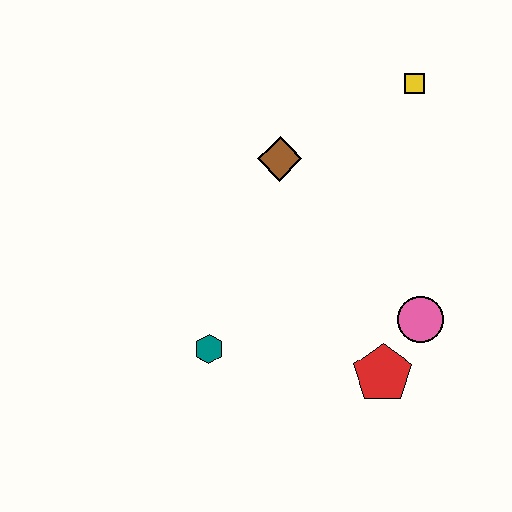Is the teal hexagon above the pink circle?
No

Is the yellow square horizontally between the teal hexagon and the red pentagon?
No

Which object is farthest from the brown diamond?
The red pentagon is farthest from the brown diamond.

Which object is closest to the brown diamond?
The yellow square is closest to the brown diamond.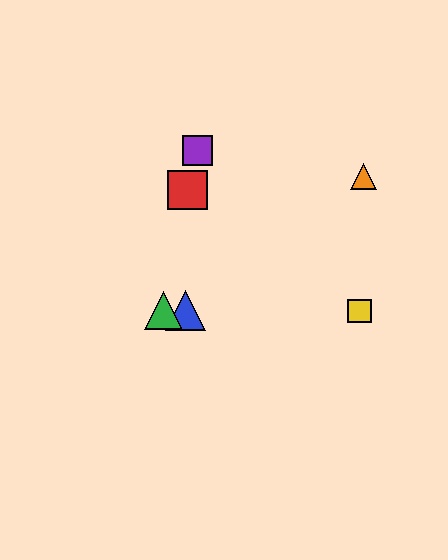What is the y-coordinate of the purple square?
The purple square is at y≈150.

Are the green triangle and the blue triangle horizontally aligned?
Yes, both are at y≈311.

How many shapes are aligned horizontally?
3 shapes (the blue triangle, the green triangle, the yellow square) are aligned horizontally.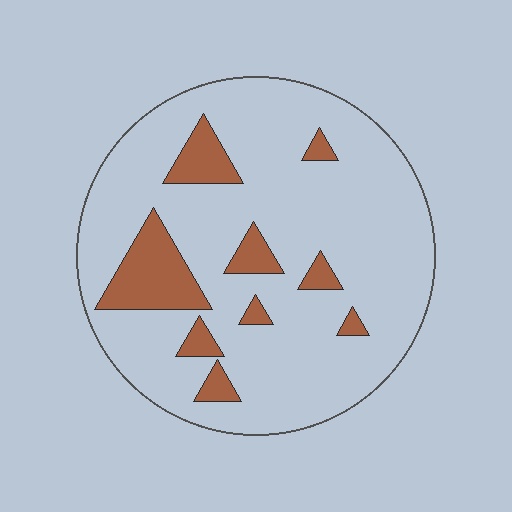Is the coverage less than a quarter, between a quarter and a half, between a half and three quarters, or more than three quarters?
Less than a quarter.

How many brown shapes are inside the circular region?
9.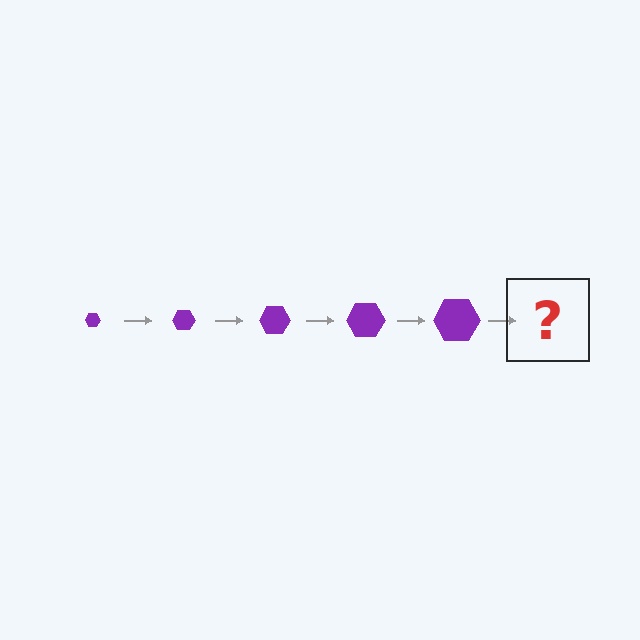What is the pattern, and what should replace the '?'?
The pattern is that the hexagon gets progressively larger each step. The '?' should be a purple hexagon, larger than the previous one.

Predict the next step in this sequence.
The next step is a purple hexagon, larger than the previous one.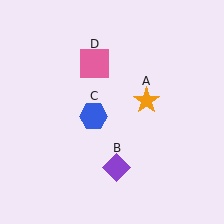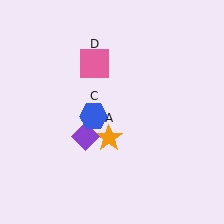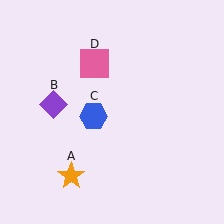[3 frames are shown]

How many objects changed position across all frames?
2 objects changed position: orange star (object A), purple diamond (object B).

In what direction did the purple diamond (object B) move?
The purple diamond (object B) moved up and to the left.